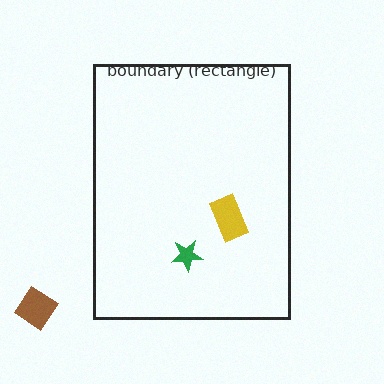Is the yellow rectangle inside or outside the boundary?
Inside.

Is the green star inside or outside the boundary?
Inside.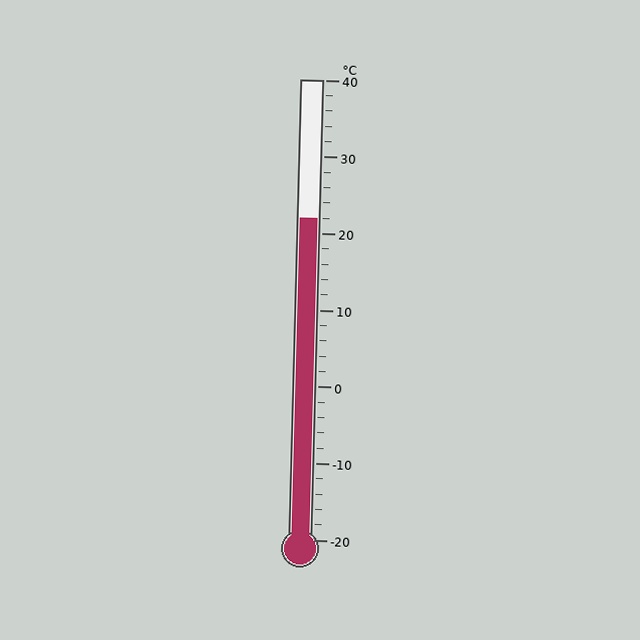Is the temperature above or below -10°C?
The temperature is above -10°C.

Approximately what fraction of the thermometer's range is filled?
The thermometer is filled to approximately 70% of its range.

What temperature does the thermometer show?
The thermometer shows approximately 22°C.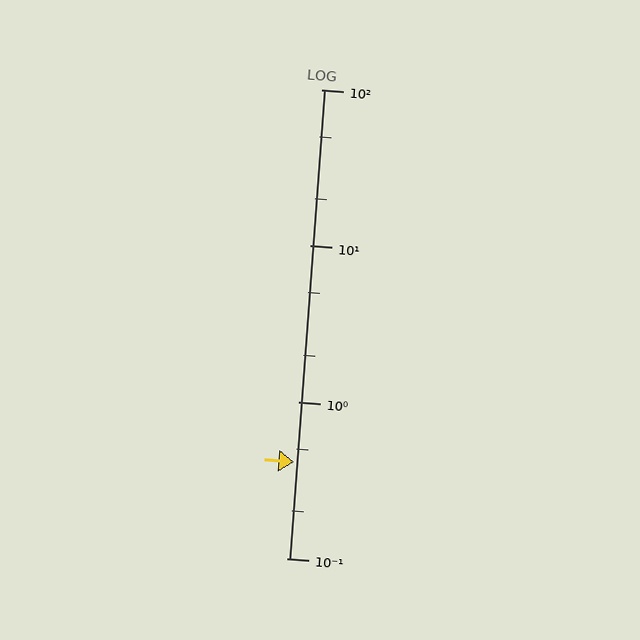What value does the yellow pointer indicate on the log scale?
The pointer indicates approximately 0.41.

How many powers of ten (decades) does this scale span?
The scale spans 3 decades, from 0.1 to 100.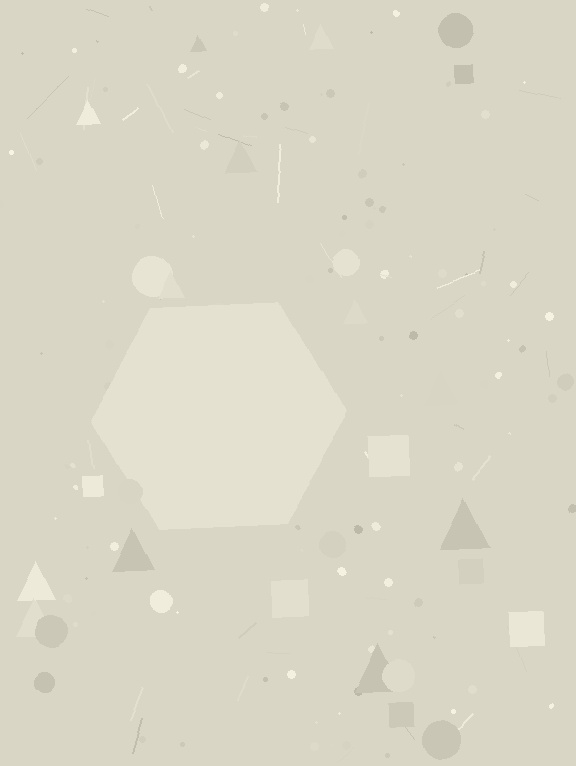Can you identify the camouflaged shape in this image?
The camouflaged shape is a hexagon.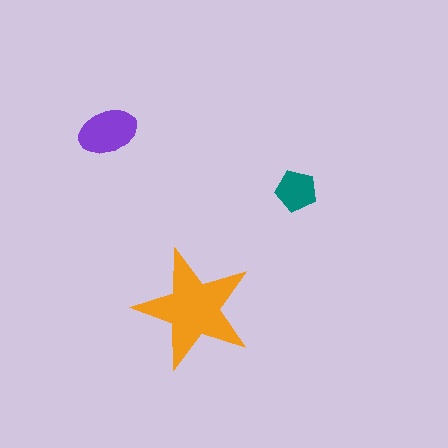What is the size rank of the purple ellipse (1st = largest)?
2nd.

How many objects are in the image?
There are 3 objects in the image.